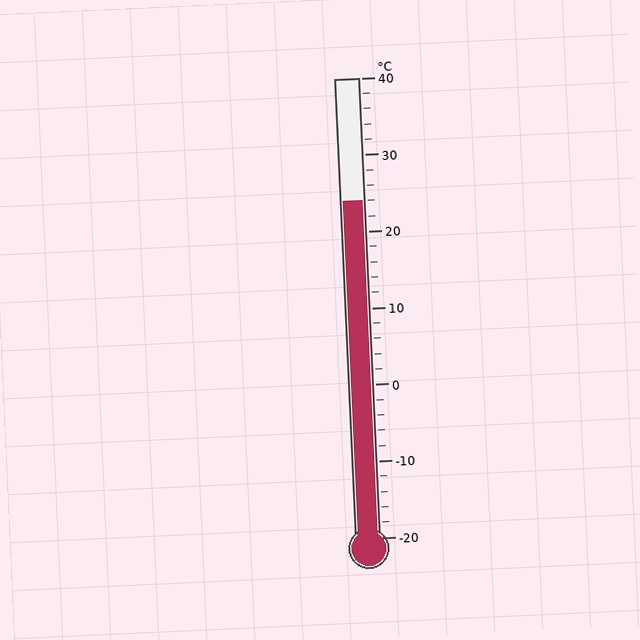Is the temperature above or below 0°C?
The temperature is above 0°C.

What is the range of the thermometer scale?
The thermometer scale ranges from -20°C to 40°C.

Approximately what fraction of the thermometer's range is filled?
The thermometer is filled to approximately 75% of its range.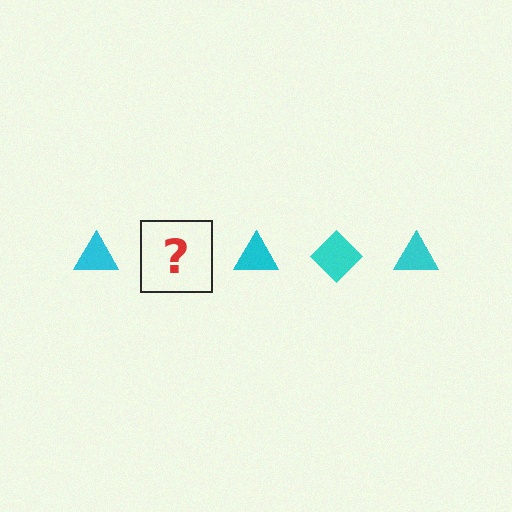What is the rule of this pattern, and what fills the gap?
The rule is that the pattern cycles through triangle, diamond shapes in cyan. The gap should be filled with a cyan diamond.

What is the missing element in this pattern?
The missing element is a cyan diamond.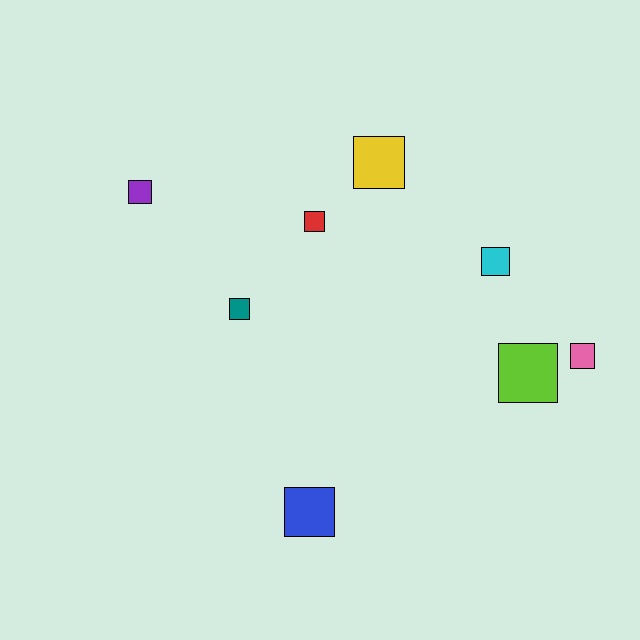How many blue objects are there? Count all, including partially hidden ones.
There is 1 blue object.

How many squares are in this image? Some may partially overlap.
There are 8 squares.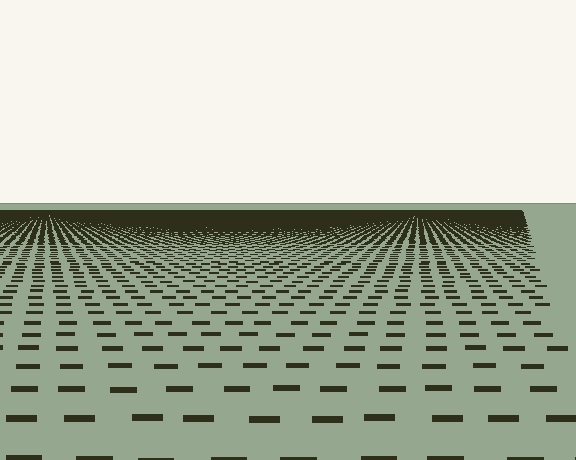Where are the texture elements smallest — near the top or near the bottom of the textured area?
Near the top.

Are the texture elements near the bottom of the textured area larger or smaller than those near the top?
Larger. Near the bottom, elements are closer to the viewer and appear at a bigger on-screen size.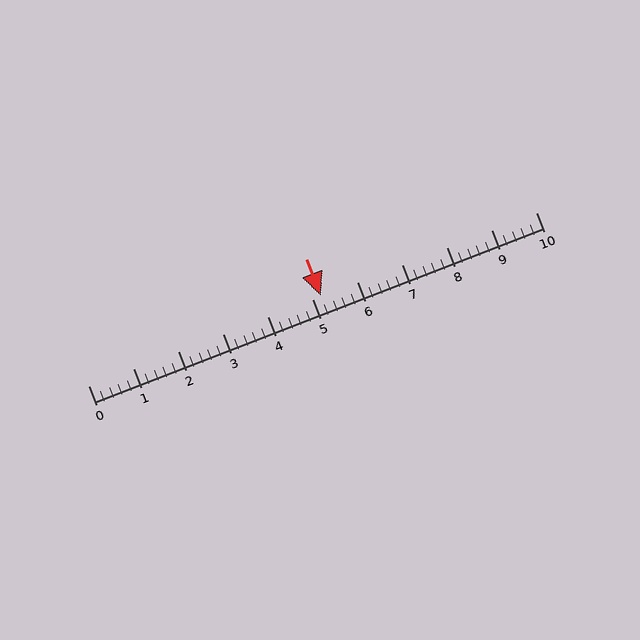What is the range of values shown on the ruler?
The ruler shows values from 0 to 10.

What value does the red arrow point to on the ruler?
The red arrow points to approximately 5.2.